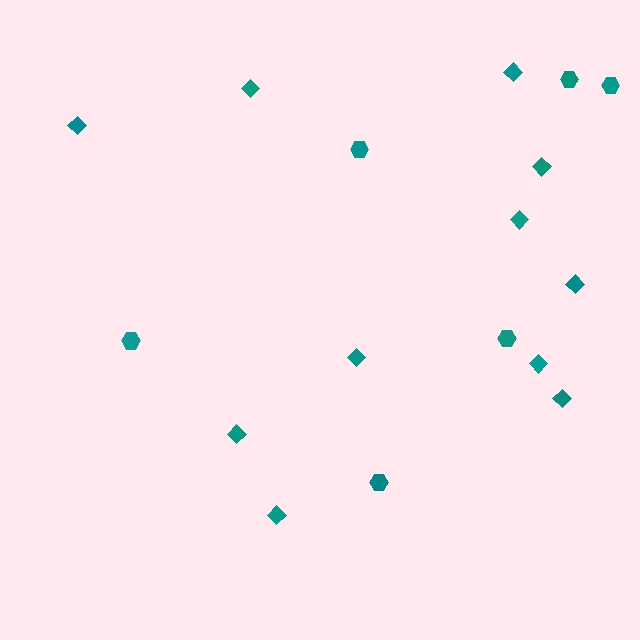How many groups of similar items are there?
There are 2 groups: one group of diamonds (11) and one group of hexagons (6).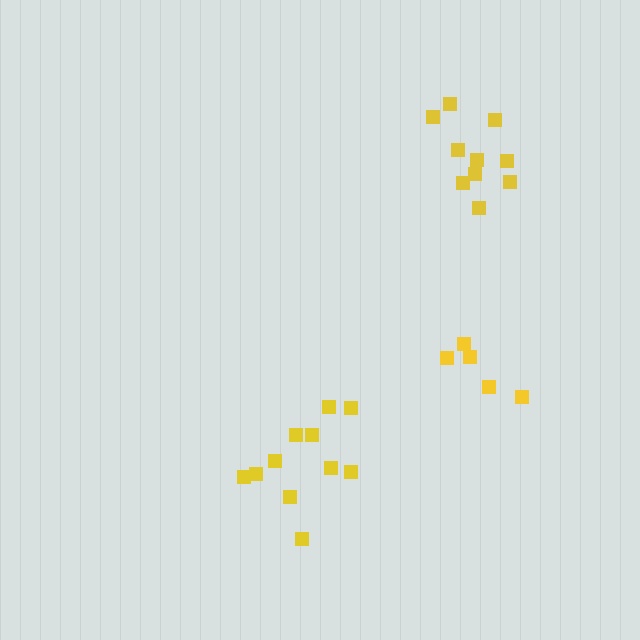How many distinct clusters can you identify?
There are 3 distinct clusters.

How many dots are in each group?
Group 1: 11 dots, Group 2: 5 dots, Group 3: 10 dots (26 total).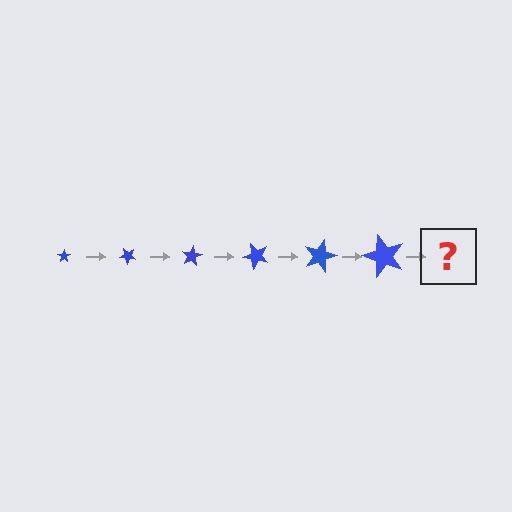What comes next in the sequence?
The next element should be a star, larger than the previous one and rotated 240 degrees from the start.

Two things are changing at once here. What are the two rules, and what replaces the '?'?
The two rules are that the star grows larger each step and it rotates 40 degrees each step. The '?' should be a star, larger than the previous one and rotated 240 degrees from the start.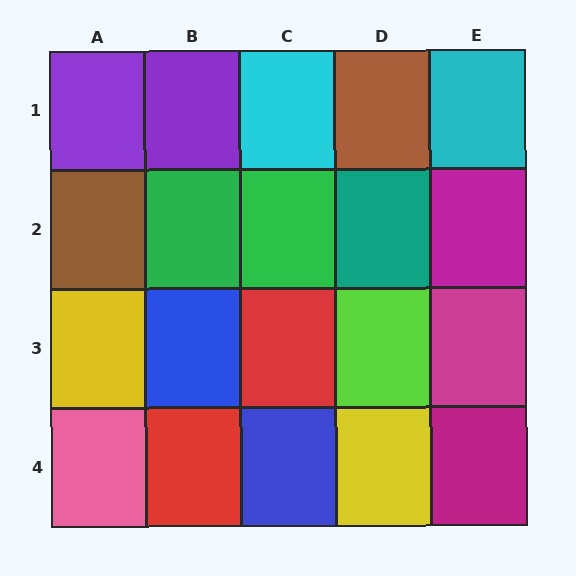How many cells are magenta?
3 cells are magenta.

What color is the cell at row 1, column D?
Brown.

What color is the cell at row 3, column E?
Magenta.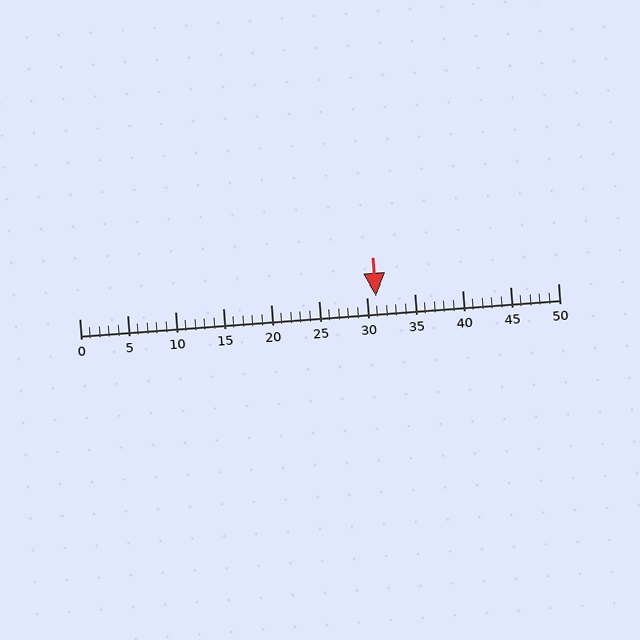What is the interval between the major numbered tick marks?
The major tick marks are spaced 5 units apart.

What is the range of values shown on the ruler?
The ruler shows values from 0 to 50.